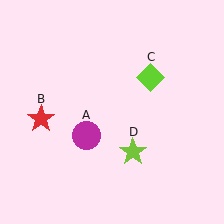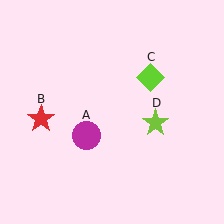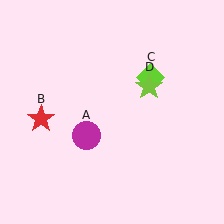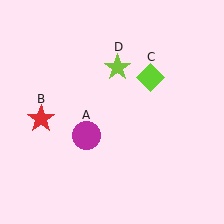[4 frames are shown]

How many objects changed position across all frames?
1 object changed position: lime star (object D).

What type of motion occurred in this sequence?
The lime star (object D) rotated counterclockwise around the center of the scene.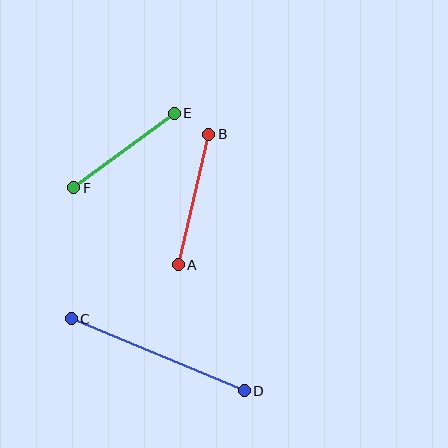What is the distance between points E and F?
The distance is approximately 125 pixels.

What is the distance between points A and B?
The distance is approximately 134 pixels.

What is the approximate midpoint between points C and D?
The midpoint is at approximately (158, 355) pixels.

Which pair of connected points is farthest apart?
Points C and D are farthest apart.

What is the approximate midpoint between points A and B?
The midpoint is at approximately (194, 199) pixels.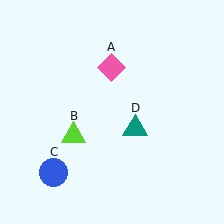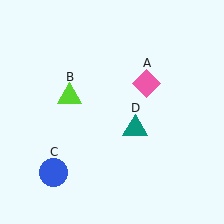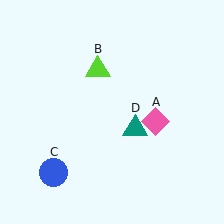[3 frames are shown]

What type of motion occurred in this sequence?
The pink diamond (object A), lime triangle (object B) rotated clockwise around the center of the scene.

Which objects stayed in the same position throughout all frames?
Blue circle (object C) and teal triangle (object D) remained stationary.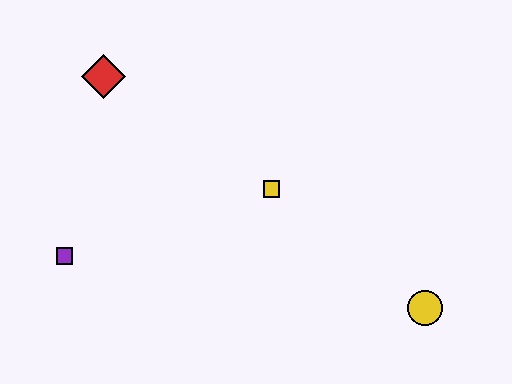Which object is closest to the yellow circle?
The yellow square is closest to the yellow circle.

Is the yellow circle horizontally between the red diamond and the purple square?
No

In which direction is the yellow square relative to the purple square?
The yellow square is to the right of the purple square.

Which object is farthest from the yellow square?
The purple square is farthest from the yellow square.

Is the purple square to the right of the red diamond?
No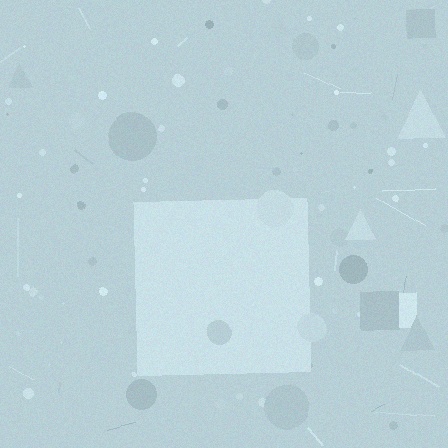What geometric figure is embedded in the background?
A square is embedded in the background.